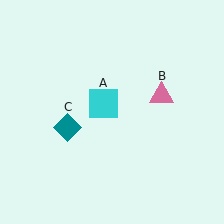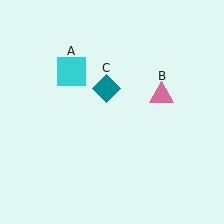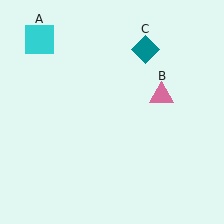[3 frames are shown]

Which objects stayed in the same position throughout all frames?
Pink triangle (object B) remained stationary.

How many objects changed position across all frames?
2 objects changed position: cyan square (object A), teal diamond (object C).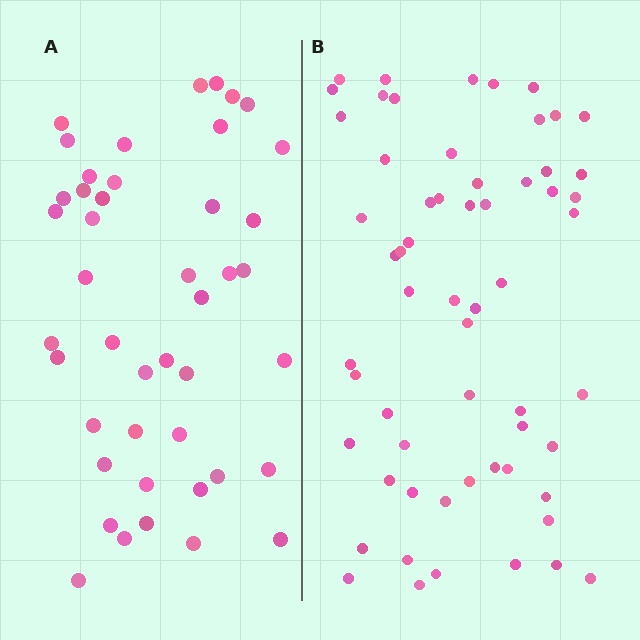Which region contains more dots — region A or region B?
Region B (the right region) has more dots.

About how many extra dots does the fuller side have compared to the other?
Region B has approximately 15 more dots than region A.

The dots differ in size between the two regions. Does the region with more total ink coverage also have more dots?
No. Region A has more total ink coverage because its dots are larger, but region B actually contains more individual dots. Total area can be misleading — the number of items is what matters here.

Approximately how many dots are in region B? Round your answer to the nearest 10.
About 60 dots.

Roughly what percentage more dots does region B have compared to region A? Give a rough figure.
About 35% more.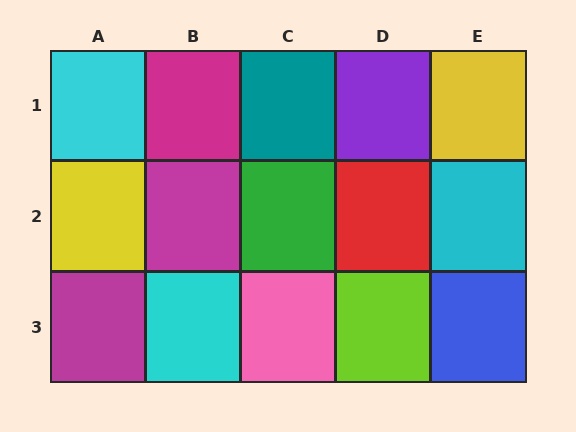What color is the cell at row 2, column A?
Yellow.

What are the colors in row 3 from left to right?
Magenta, cyan, pink, lime, blue.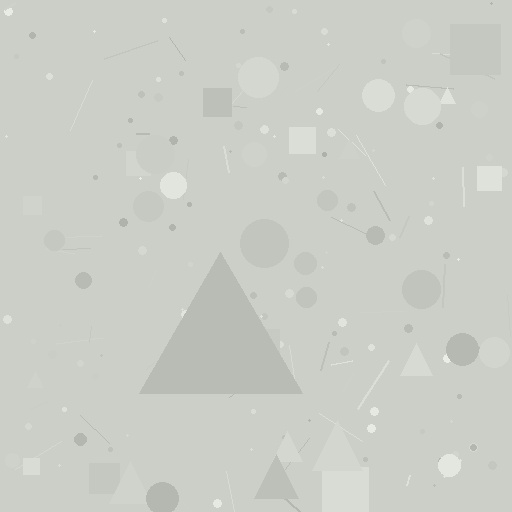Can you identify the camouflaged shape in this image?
The camouflaged shape is a triangle.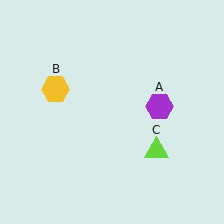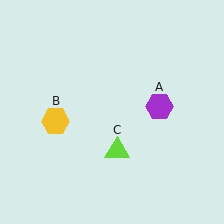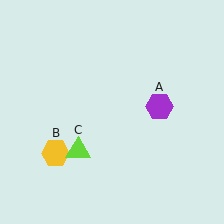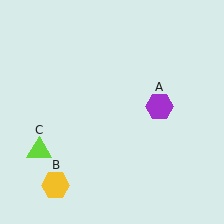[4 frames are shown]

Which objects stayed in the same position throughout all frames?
Purple hexagon (object A) remained stationary.